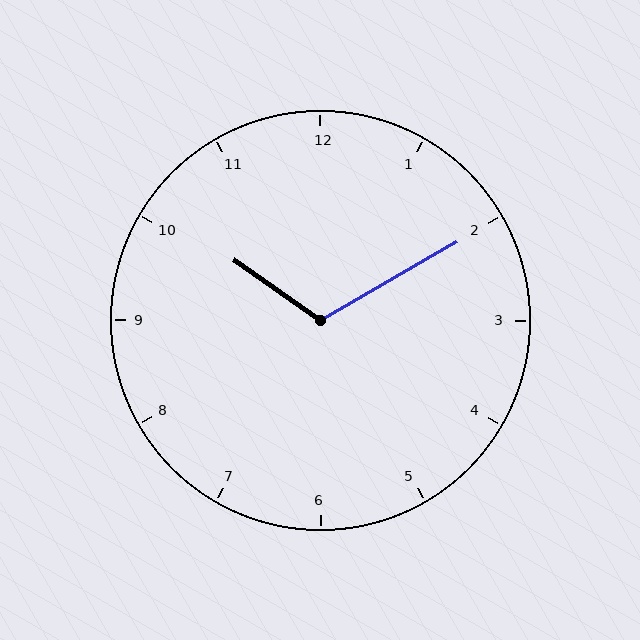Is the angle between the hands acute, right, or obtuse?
It is obtuse.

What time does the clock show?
10:10.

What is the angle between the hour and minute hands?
Approximately 115 degrees.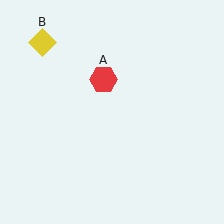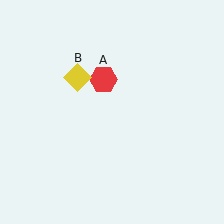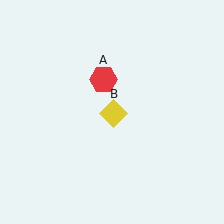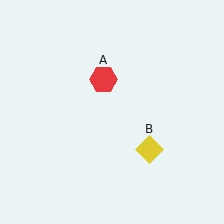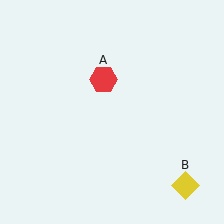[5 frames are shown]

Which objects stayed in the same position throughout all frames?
Red hexagon (object A) remained stationary.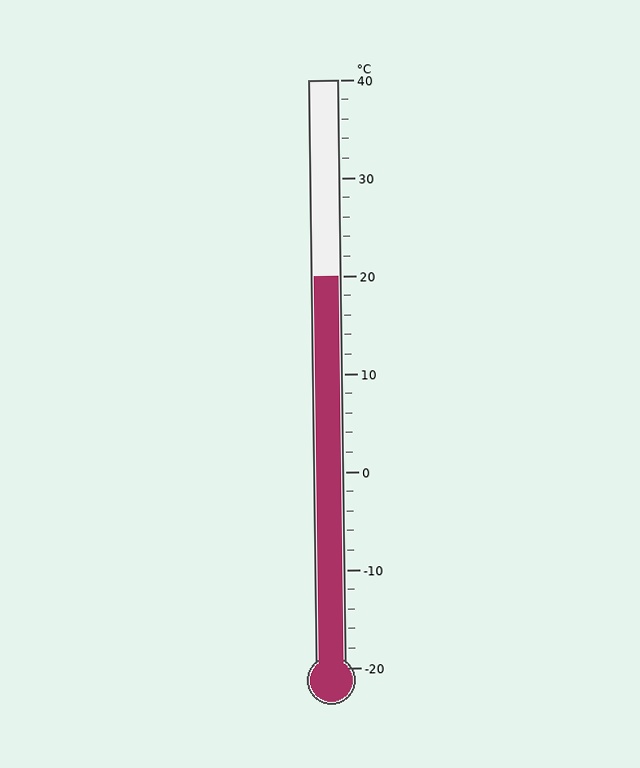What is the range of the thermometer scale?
The thermometer scale ranges from -20°C to 40°C.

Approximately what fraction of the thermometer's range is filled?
The thermometer is filled to approximately 65% of its range.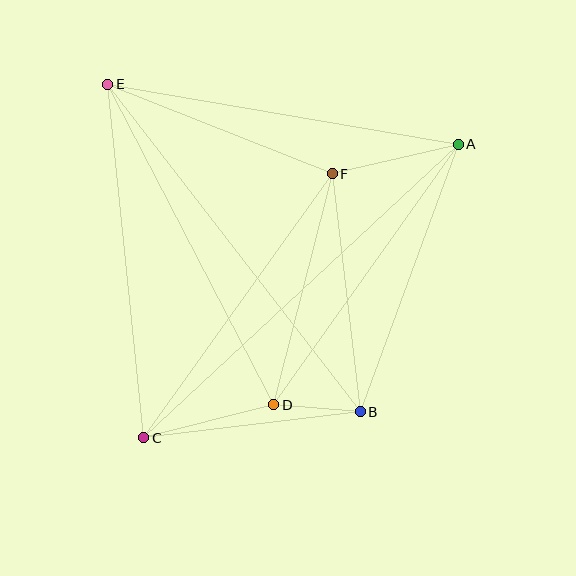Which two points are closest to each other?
Points B and D are closest to each other.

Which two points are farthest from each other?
Points A and C are farthest from each other.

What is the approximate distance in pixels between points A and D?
The distance between A and D is approximately 319 pixels.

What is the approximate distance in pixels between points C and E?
The distance between C and E is approximately 356 pixels.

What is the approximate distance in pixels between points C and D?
The distance between C and D is approximately 134 pixels.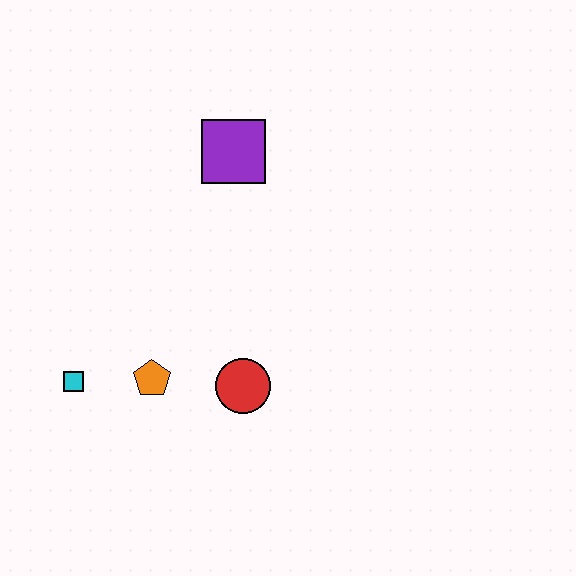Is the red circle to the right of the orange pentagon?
Yes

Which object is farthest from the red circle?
The purple square is farthest from the red circle.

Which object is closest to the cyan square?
The orange pentagon is closest to the cyan square.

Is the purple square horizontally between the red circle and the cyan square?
Yes